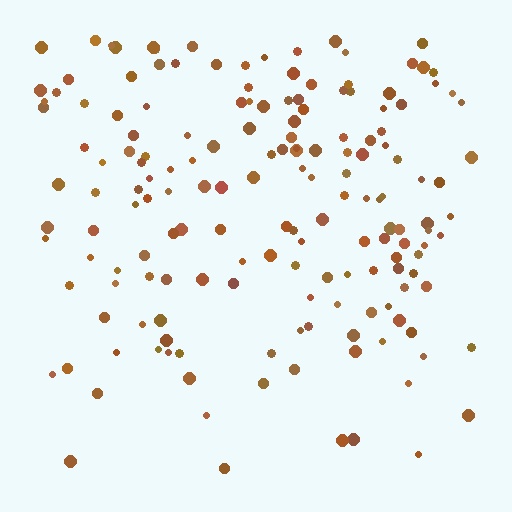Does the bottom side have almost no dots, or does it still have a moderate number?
Still a moderate number, just noticeably fewer than the top.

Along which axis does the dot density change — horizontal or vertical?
Vertical.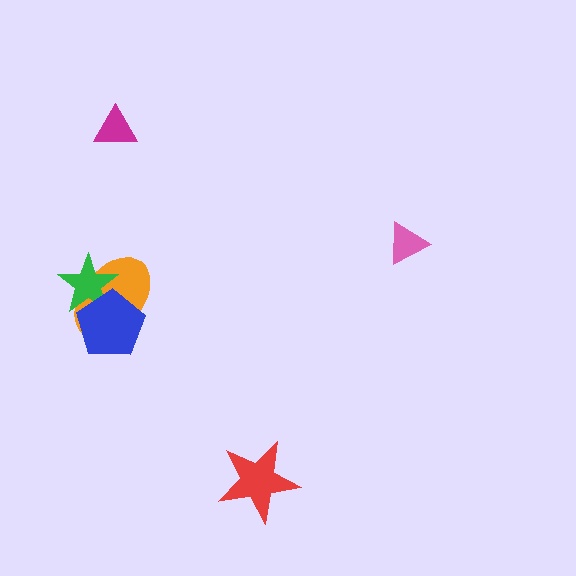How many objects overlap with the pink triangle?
0 objects overlap with the pink triangle.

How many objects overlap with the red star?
0 objects overlap with the red star.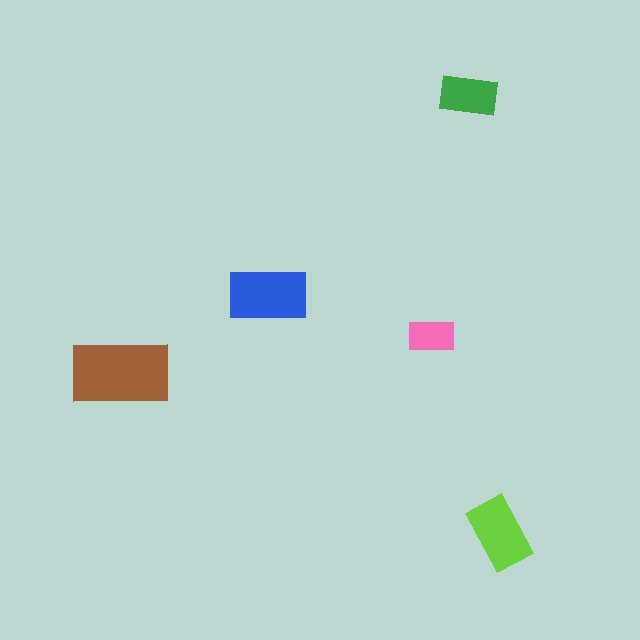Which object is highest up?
The green rectangle is topmost.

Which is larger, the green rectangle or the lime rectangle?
The lime one.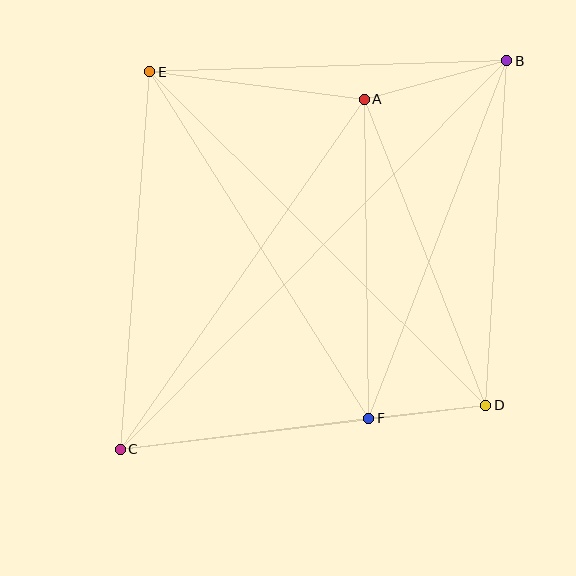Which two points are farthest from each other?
Points B and C are farthest from each other.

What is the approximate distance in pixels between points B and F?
The distance between B and F is approximately 383 pixels.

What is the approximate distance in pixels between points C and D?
The distance between C and D is approximately 368 pixels.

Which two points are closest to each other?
Points D and F are closest to each other.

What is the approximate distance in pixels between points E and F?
The distance between E and F is approximately 410 pixels.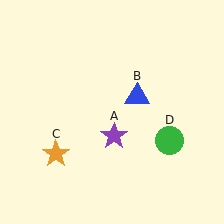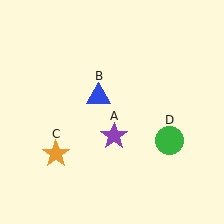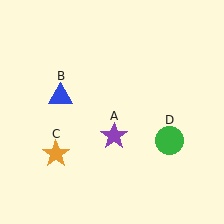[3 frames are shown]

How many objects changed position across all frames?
1 object changed position: blue triangle (object B).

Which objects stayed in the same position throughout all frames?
Purple star (object A) and orange star (object C) and green circle (object D) remained stationary.